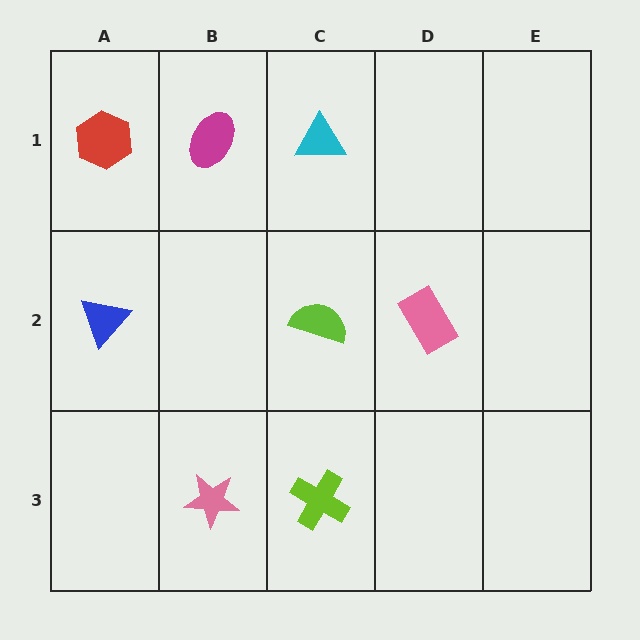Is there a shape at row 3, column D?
No, that cell is empty.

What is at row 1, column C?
A cyan triangle.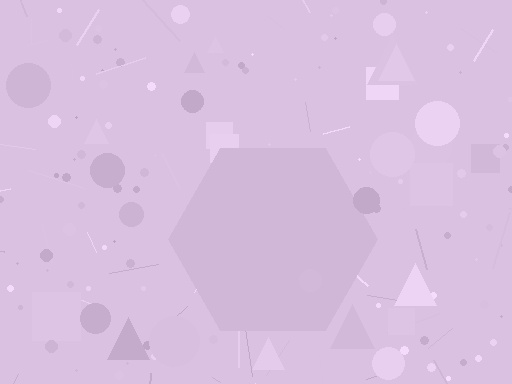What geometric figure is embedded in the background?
A hexagon is embedded in the background.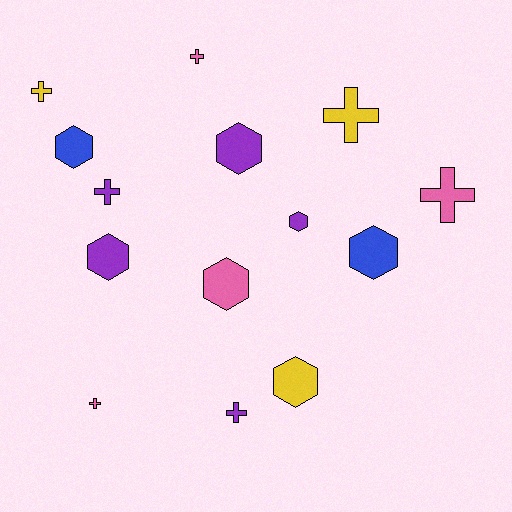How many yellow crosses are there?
There are 2 yellow crosses.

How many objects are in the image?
There are 14 objects.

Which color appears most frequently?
Purple, with 5 objects.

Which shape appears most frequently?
Hexagon, with 7 objects.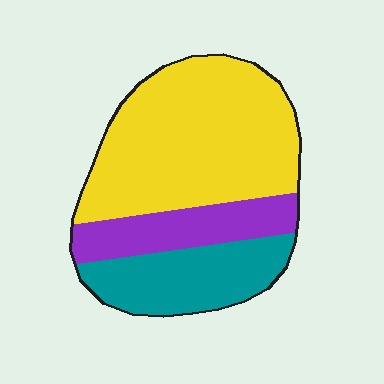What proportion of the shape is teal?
Teal covers about 25% of the shape.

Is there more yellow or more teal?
Yellow.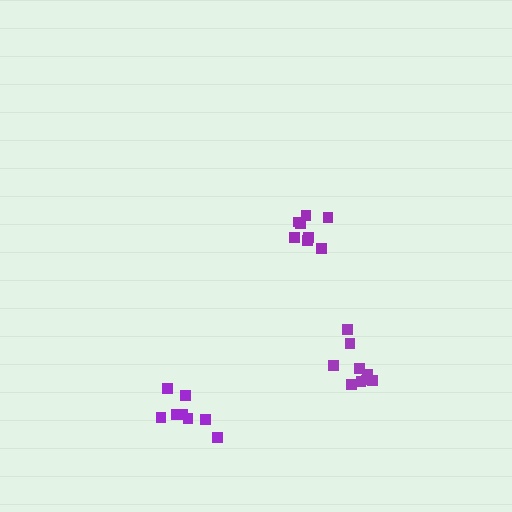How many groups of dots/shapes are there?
There are 3 groups.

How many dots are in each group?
Group 1: 8 dots, Group 2: 8 dots, Group 3: 9 dots (25 total).